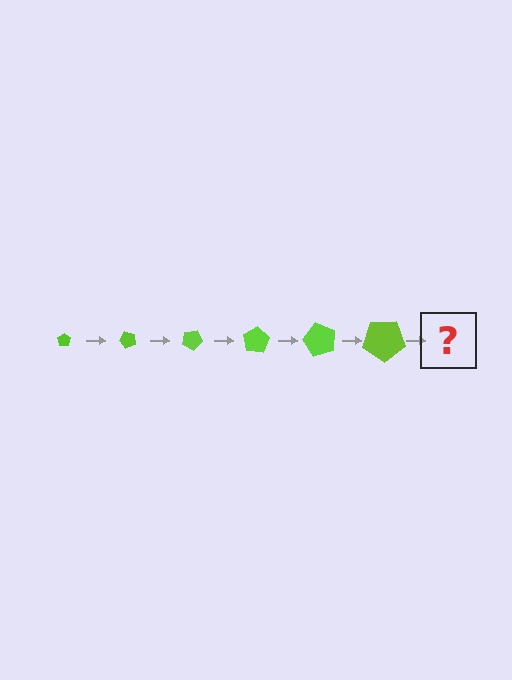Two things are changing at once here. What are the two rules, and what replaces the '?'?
The two rules are that the pentagon grows larger each step and it rotates 50 degrees each step. The '?' should be a pentagon, larger than the previous one and rotated 300 degrees from the start.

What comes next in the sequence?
The next element should be a pentagon, larger than the previous one and rotated 300 degrees from the start.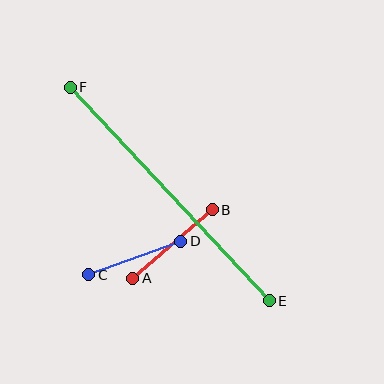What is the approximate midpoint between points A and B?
The midpoint is at approximately (172, 244) pixels.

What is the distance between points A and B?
The distance is approximately 105 pixels.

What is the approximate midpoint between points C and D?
The midpoint is at approximately (135, 258) pixels.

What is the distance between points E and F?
The distance is approximately 292 pixels.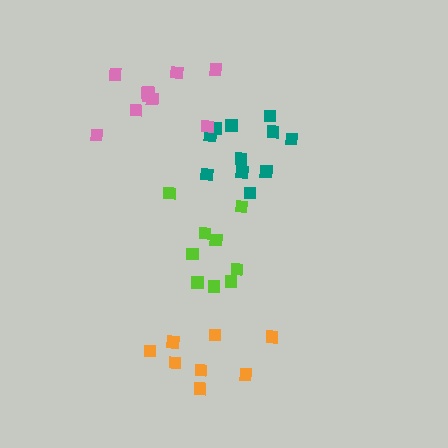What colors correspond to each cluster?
The clusters are colored: teal, lime, pink, orange.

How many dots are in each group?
Group 1: 11 dots, Group 2: 9 dots, Group 3: 11 dots, Group 4: 8 dots (39 total).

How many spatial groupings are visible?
There are 4 spatial groupings.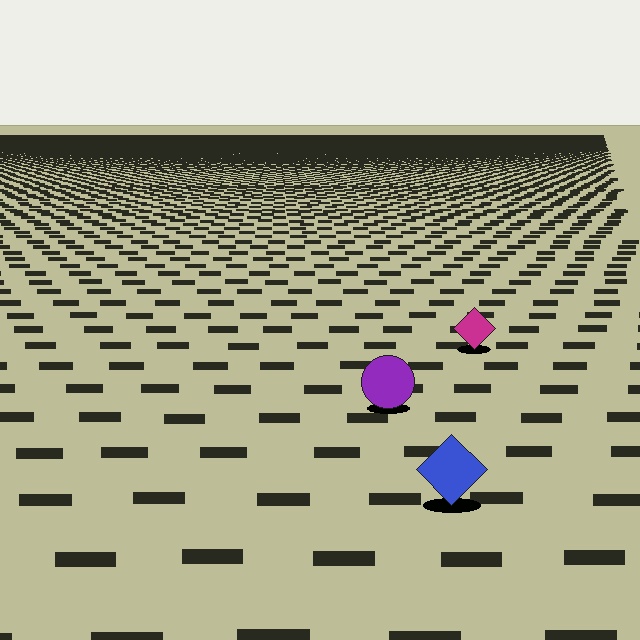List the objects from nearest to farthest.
From nearest to farthest: the blue diamond, the purple circle, the magenta diamond.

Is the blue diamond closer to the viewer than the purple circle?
Yes. The blue diamond is closer — you can tell from the texture gradient: the ground texture is coarser near it.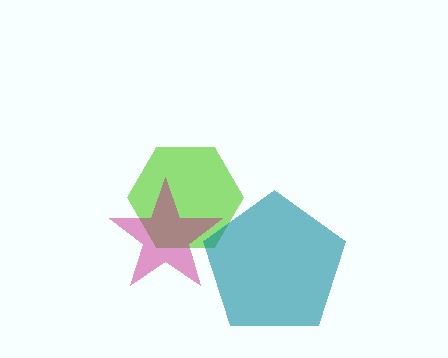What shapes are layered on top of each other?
The layered shapes are: a lime hexagon, a teal pentagon, a magenta star.